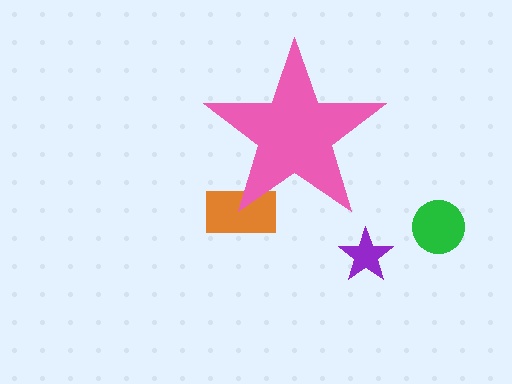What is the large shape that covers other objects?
A pink star.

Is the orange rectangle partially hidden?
Yes, the orange rectangle is partially hidden behind the pink star.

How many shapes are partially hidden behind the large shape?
1 shape is partially hidden.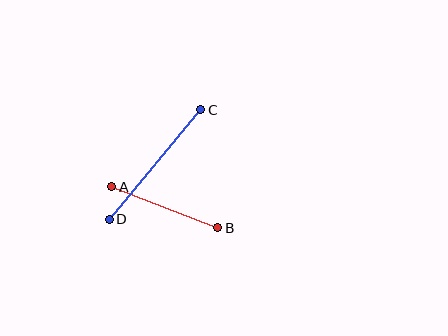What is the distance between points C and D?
The distance is approximately 142 pixels.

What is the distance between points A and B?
The distance is approximately 114 pixels.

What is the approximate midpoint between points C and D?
The midpoint is at approximately (155, 164) pixels.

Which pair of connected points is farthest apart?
Points C and D are farthest apart.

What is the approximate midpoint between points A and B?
The midpoint is at approximately (165, 207) pixels.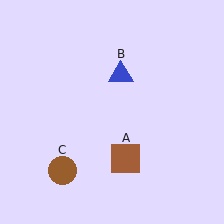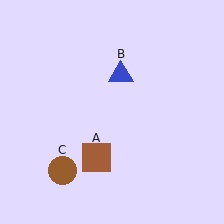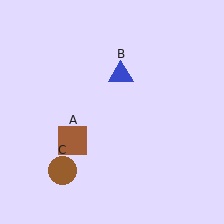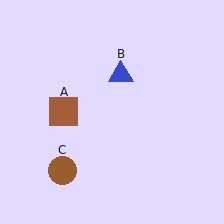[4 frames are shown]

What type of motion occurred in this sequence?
The brown square (object A) rotated clockwise around the center of the scene.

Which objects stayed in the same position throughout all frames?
Blue triangle (object B) and brown circle (object C) remained stationary.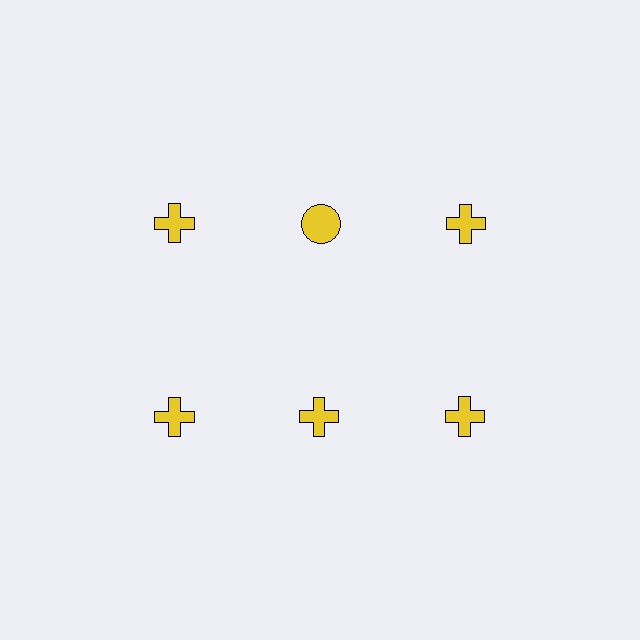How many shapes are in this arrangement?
There are 6 shapes arranged in a grid pattern.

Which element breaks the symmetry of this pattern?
The yellow circle in the top row, second from left column breaks the symmetry. All other shapes are yellow crosses.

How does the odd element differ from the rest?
It has a different shape: circle instead of cross.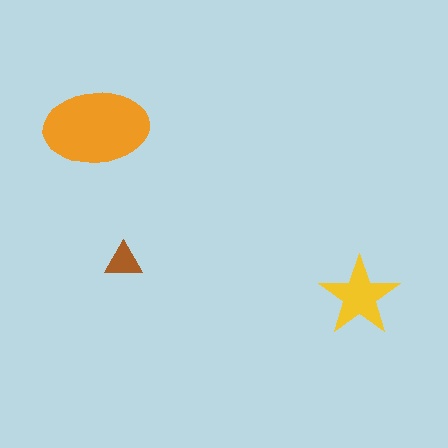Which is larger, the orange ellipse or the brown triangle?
The orange ellipse.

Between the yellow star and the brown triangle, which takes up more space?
The yellow star.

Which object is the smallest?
The brown triangle.